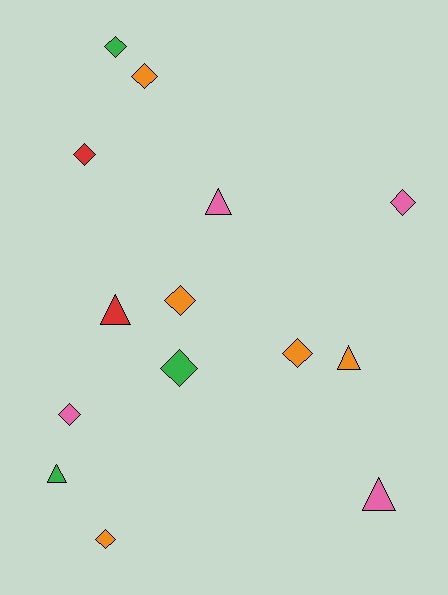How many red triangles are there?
There is 1 red triangle.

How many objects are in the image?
There are 14 objects.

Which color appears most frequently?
Orange, with 5 objects.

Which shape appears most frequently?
Diamond, with 9 objects.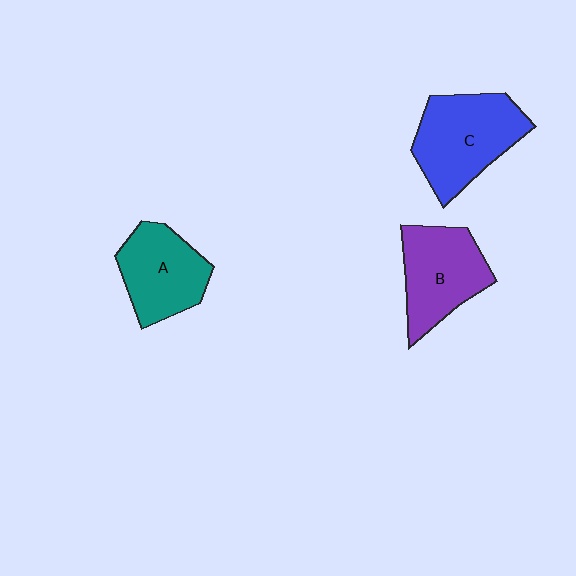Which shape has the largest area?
Shape C (blue).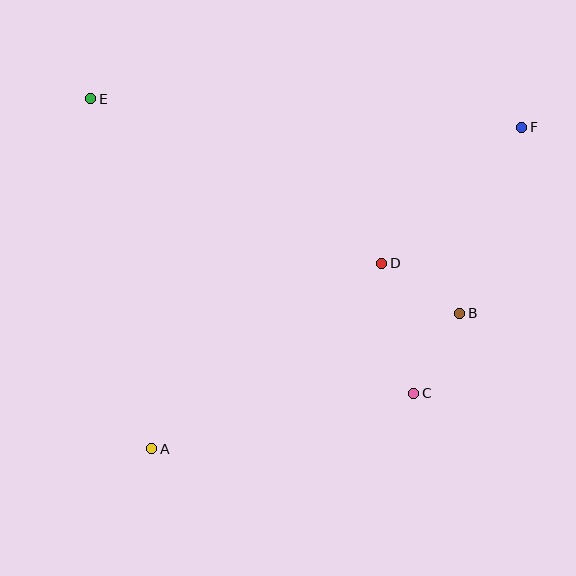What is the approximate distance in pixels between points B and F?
The distance between B and F is approximately 196 pixels.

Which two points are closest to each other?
Points B and C are closest to each other.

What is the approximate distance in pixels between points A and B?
The distance between A and B is approximately 337 pixels.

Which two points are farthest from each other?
Points A and F are farthest from each other.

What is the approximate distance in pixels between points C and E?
The distance between C and E is approximately 437 pixels.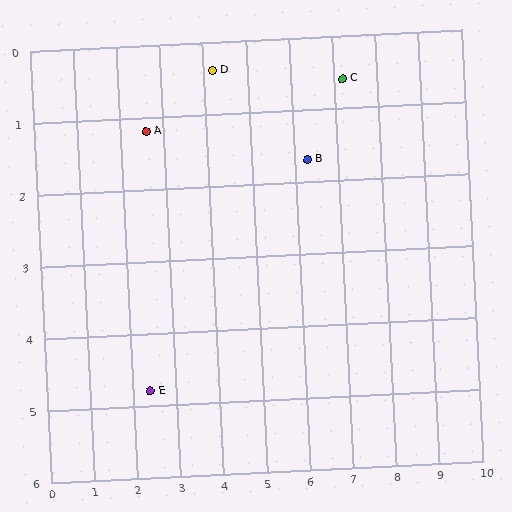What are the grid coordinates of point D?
Point D is at approximately (4.2, 0.4).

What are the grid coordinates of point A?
Point A is at approximately (2.6, 1.2).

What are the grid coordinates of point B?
Point B is at approximately (6.3, 1.7).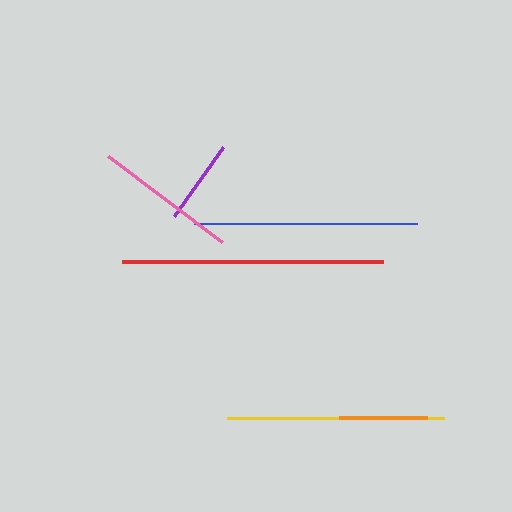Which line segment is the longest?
The red line is the longest at approximately 261 pixels.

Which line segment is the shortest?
The purple line is the shortest at approximately 86 pixels.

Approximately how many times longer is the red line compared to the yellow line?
The red line is approximately 1.2 times the length of the yellow line.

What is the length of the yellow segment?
The yellow segment is approximately 217 pixels long.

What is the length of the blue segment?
The blue segment is approximately 223 pixels long.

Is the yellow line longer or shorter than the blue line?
The blue line is longer than the yellow line.